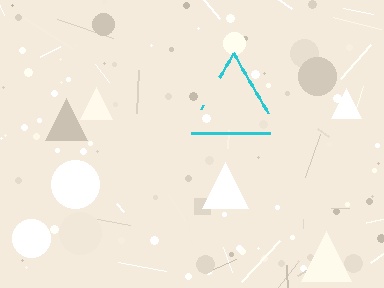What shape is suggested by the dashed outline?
The dashed outline suggests a triangle.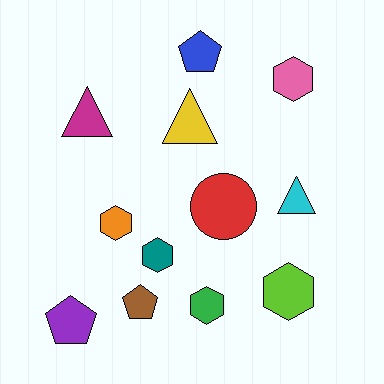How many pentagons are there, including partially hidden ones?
There are 3 pentagons.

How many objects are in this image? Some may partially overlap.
There are 12 objects.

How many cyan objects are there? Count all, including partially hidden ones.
There is 1 cyan object.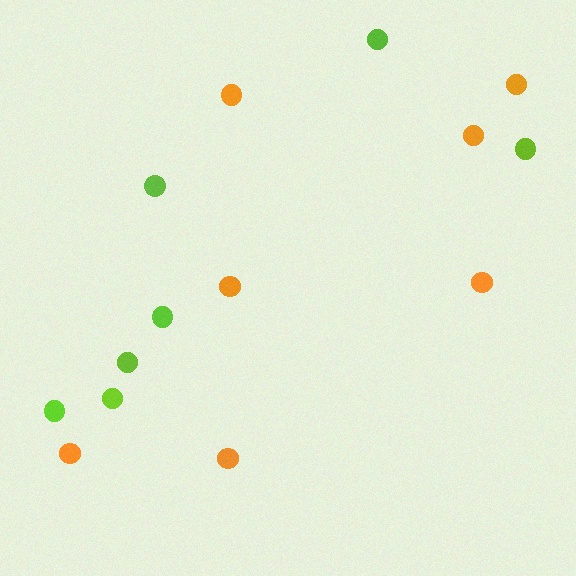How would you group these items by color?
There are 2 groups: one group of orange circles (7) and one group of lime circles (7).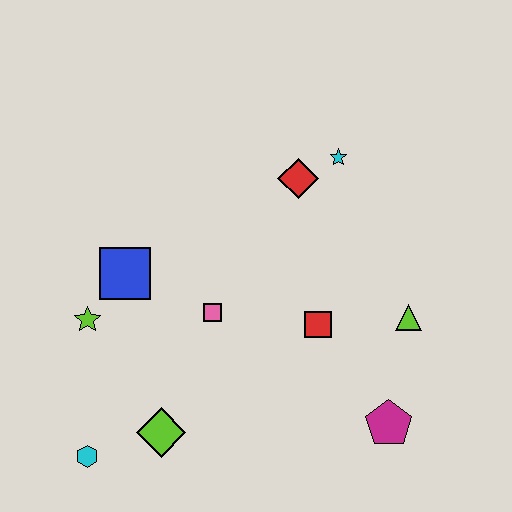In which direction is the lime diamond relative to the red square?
The lime diamond is to the left of the red square.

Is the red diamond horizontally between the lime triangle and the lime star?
Yes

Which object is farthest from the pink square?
The magenta pentagon is farthest from the pink square.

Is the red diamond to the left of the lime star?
No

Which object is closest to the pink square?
The blue square is closest to the pink square.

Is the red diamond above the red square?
Yes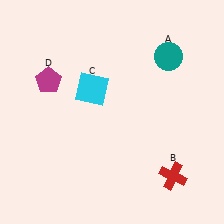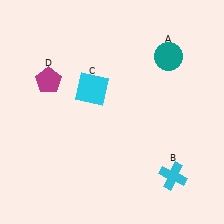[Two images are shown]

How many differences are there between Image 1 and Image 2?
There is 1 difference between the two images.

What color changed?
The cross (B) changed from red in Image 1 to cyan in Image 2.